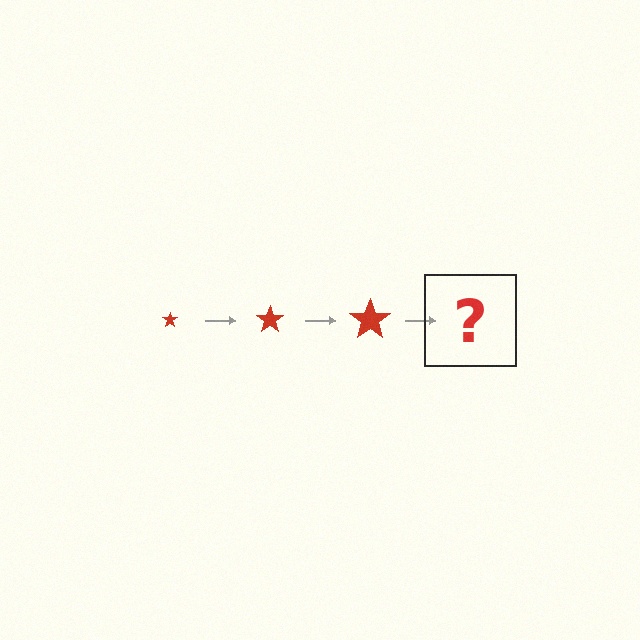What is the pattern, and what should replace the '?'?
The pattern is that the star gets progressively larger each step. The '?' should be a red star, larger than the previous one.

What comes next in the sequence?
The next element should be a red star, larger than the previous one.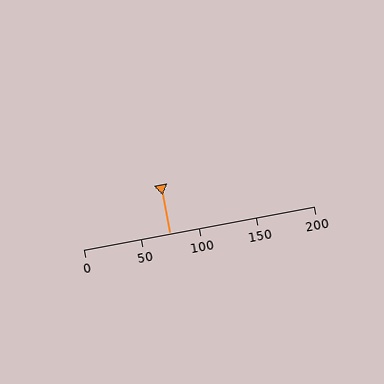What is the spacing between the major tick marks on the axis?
The major ticks are spaced 50 apart.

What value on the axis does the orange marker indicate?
The marker indicates approximately 75.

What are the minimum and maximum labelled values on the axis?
The axis runs from 0 to 200.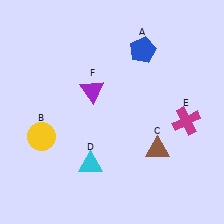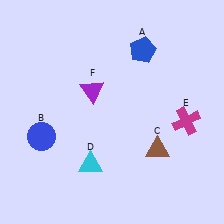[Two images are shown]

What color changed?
The circle (B) changed from yellow in Image 1 to blue in Image 2.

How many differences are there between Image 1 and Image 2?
There is 1 difference between the two images.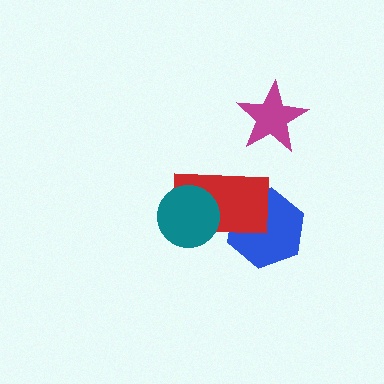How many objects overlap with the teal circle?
1 object overlaps with the teal circle.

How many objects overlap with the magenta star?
0 objects overlap with the magenta star.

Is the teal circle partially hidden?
No, no other shape covers it.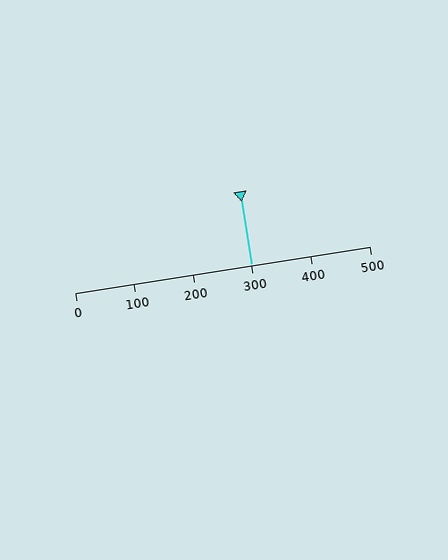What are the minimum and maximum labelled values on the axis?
The axis runs from 0 to 500.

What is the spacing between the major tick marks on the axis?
The major ticks are spaced 100 apart.